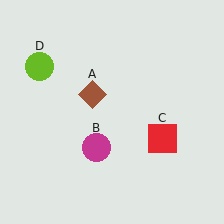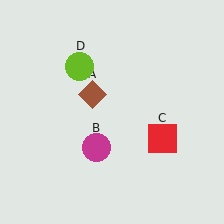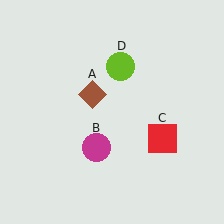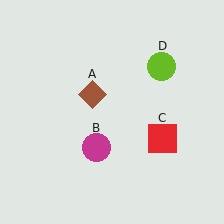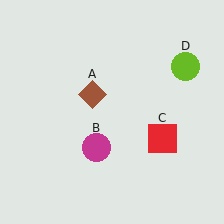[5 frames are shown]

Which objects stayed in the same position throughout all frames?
Brown diamond (object A) and magenta circle (object B) and red square (object C) remained stationary.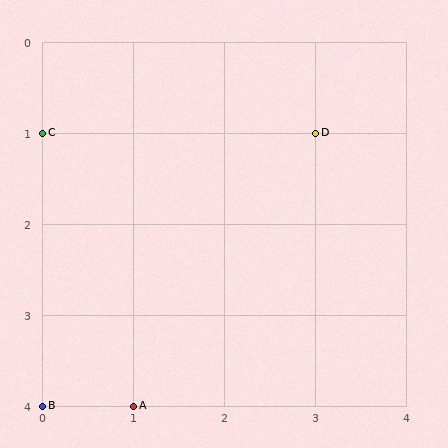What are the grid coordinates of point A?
Point A is at grid coordinates (1, 4).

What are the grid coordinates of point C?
Point C is at grid coordinates (0, 1).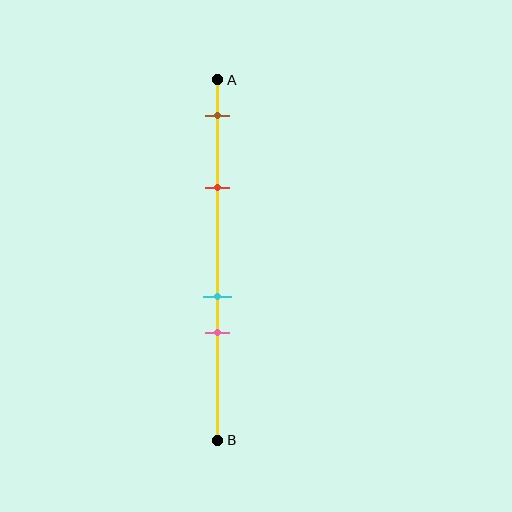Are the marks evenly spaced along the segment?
No, the marks are not evenly spaced.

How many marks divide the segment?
There are 4 marks dividing the segment.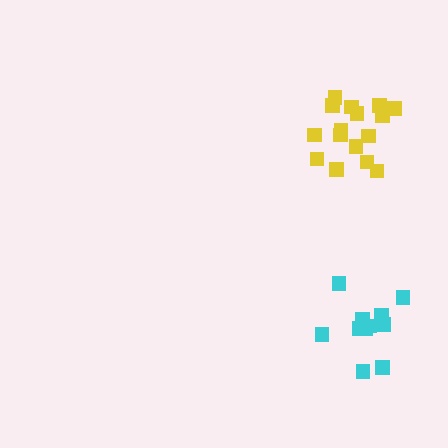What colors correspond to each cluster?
The clusters are colored: cyan, yellow.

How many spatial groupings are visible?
There are 2 spatial groupings.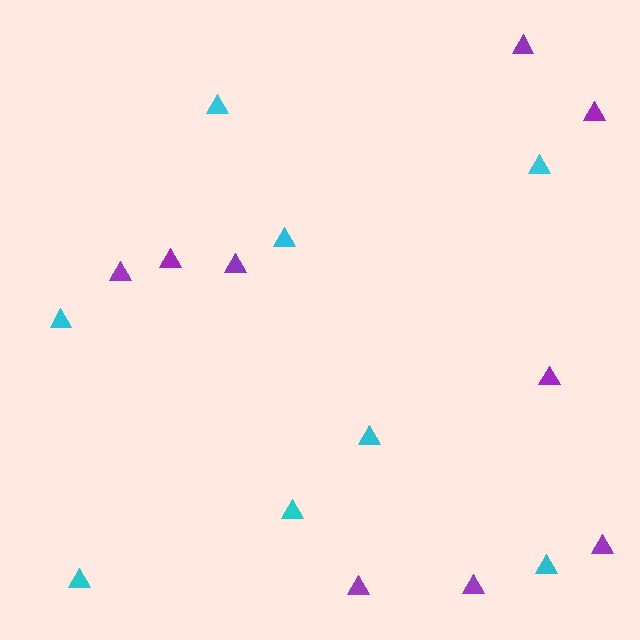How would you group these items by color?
There are 2 groups: one group of cyan triangles (8) and one group of purple triangles (9).